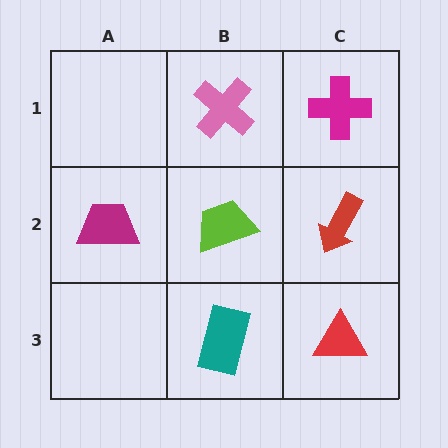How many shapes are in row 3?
2 shapes.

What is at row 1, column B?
A pink cross.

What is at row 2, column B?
A lime trapezoid.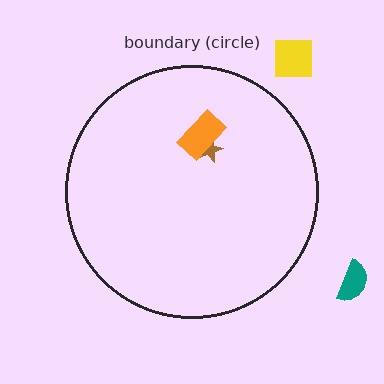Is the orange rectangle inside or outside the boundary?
Inside.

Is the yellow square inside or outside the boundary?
Outside.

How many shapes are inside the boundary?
2 inside, 2 outside.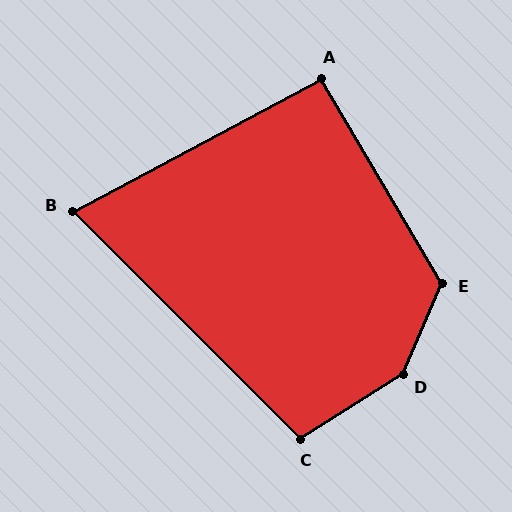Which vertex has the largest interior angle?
D, at approximately 146 degrees.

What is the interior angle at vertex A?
Approximately 93 degrees (approximately right).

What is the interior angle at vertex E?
Approximately 126 degrees (obtuse).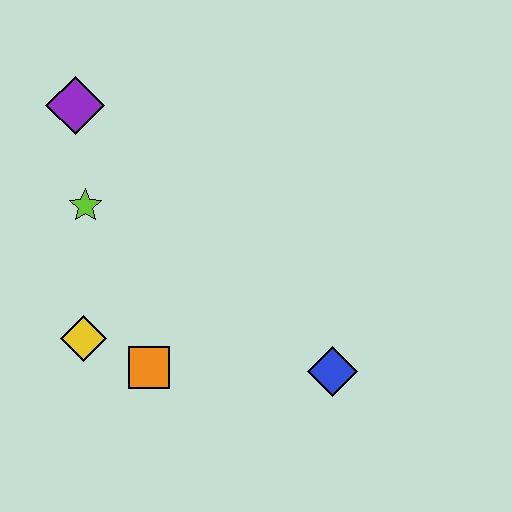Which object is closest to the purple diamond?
The lime star is closest to the purple diamond.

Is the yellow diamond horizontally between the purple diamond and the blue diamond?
Yes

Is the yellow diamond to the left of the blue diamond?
Yes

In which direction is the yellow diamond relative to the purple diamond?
The yellow diamond is below the purple diamond.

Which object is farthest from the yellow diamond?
The blue diamond is farthest from the yellow diamond.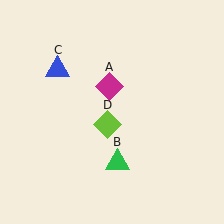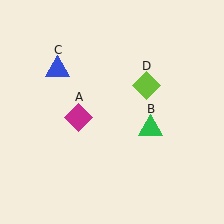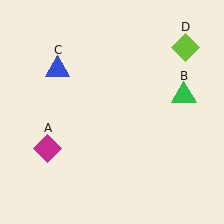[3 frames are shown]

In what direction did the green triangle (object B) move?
The green triangle (object B) moved up and to the right.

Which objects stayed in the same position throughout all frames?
Blue triangle (object C) remained stationary.